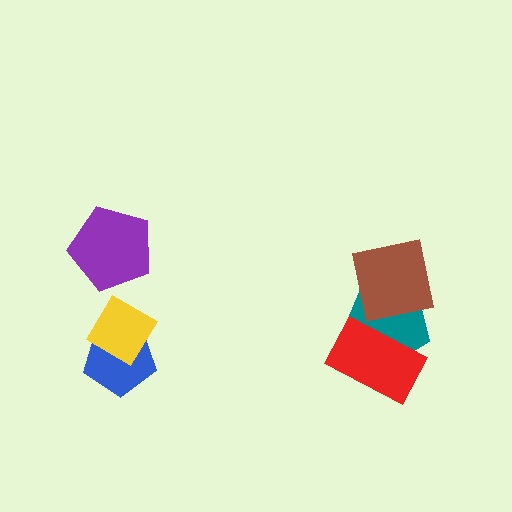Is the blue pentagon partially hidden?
Yes, it is partially covered by another shape.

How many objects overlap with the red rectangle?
2 objects overlap with the red rectangle.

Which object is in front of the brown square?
The red rectangle is in front of the brown square.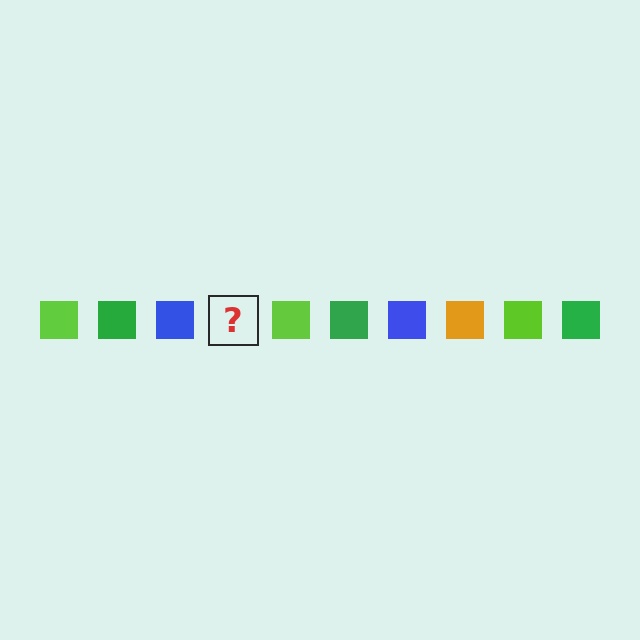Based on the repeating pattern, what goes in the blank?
The blank should be an orange square.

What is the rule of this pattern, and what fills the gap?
The rule is that the pattern cycles through lime, green, blue, orange squares. The gap should be filled with an orange square.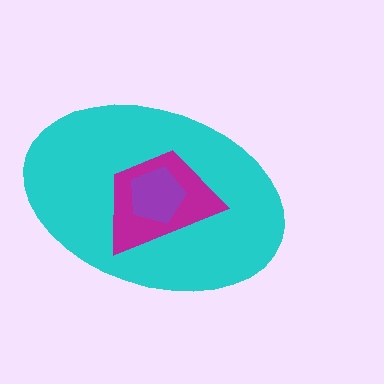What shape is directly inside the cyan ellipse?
The magenta trapezoid.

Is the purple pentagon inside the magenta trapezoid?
Yes.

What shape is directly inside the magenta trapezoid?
The purple pentagon.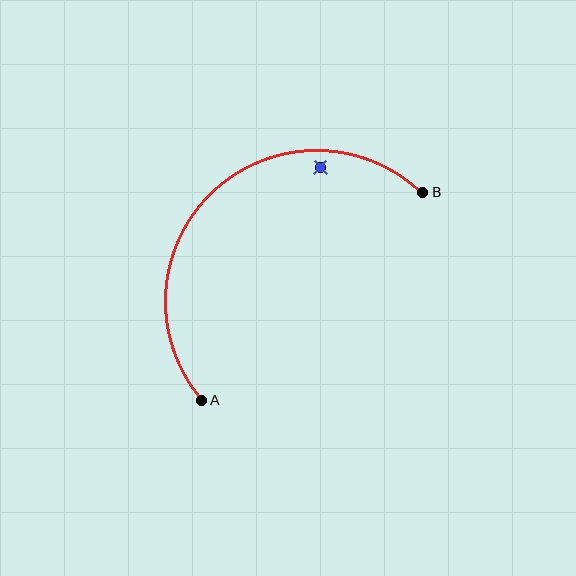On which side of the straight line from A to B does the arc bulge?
The arc bulges above and to the left of the straight line connecting A and B.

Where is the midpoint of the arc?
The arc midpoint is the point on the curve farthest from the straight line joining A and B. It sits above and to the left of that line.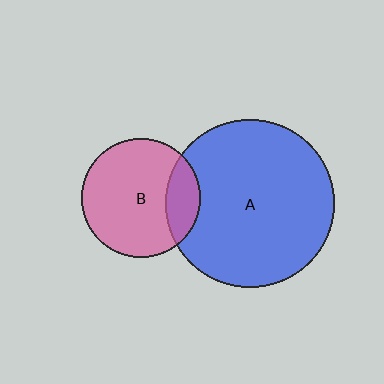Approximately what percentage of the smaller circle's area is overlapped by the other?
Approximately 20%.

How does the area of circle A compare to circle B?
Approximately 2.0 times.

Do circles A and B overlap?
Yes.